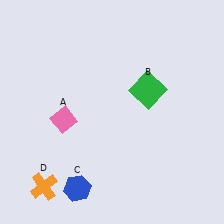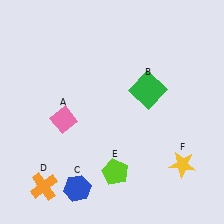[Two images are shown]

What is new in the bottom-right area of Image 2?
A yellow star (F) was added in the bottom-right area of Image 2.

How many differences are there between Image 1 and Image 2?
There are 2 differences between the two images.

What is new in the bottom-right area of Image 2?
A lime pentagon (E) was added in the bottom-right area of Image 2.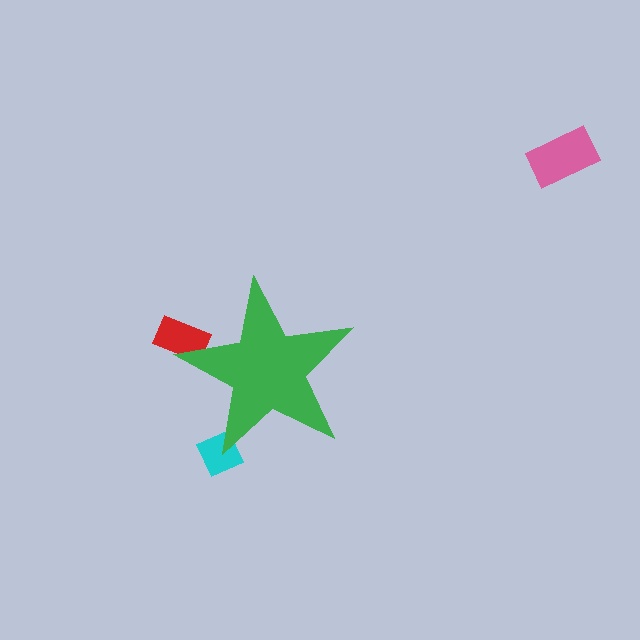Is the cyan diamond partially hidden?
Yes, the cyan diamond is partially hidden behind the green star.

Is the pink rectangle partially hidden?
No, the pink rectangle is fully visible.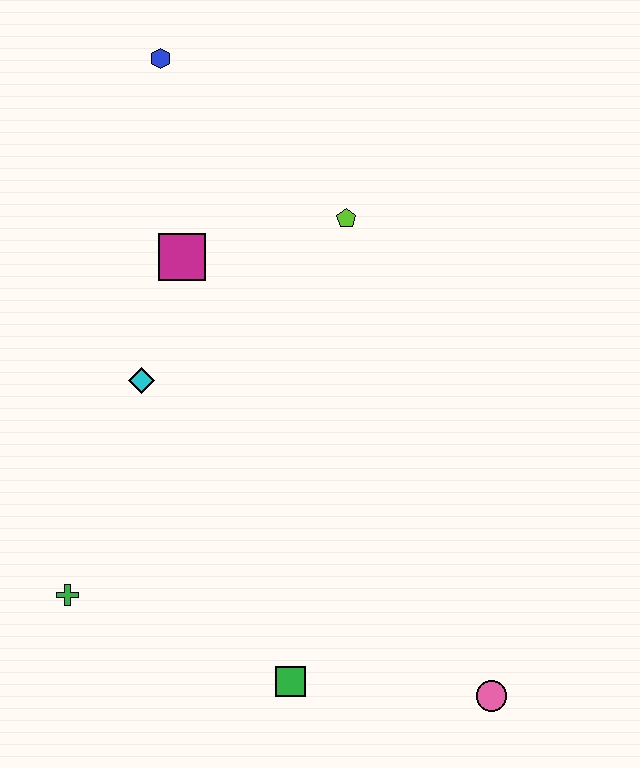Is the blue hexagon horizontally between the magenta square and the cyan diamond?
Yes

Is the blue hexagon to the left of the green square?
Yes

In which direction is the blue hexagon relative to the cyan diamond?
The blue hexagon is above the cyan diamond.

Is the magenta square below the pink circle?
No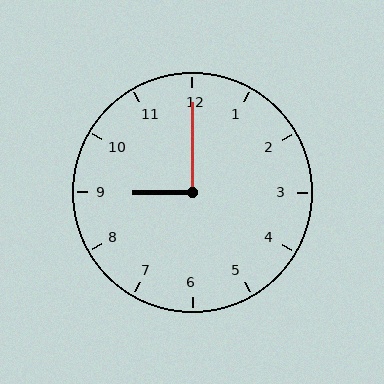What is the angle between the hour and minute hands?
Approximately 90 degrees.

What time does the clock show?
9:00.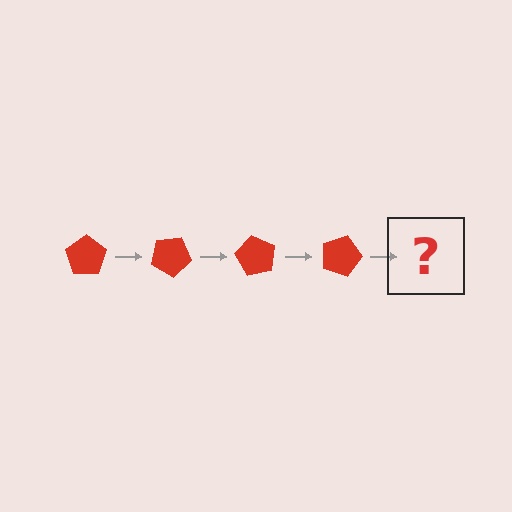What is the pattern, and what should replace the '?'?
The pattern is that the pentagon rotates 30 degrees each step. The '?' should be a red pentagon rotated 120 degrees.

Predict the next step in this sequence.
The next step is a red pentagon rotated 120 degrees.